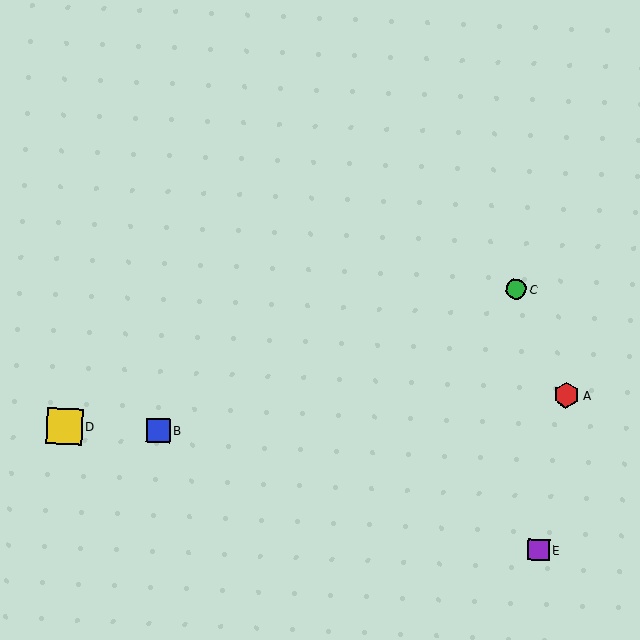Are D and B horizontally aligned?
Yes, both are at y≈426.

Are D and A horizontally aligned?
No, D is at y≈426 and A is at y≈395.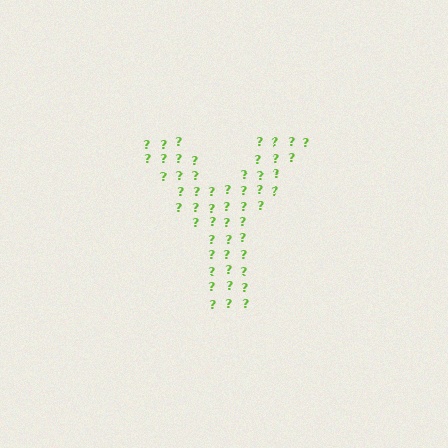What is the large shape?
The large shape is the letter Y.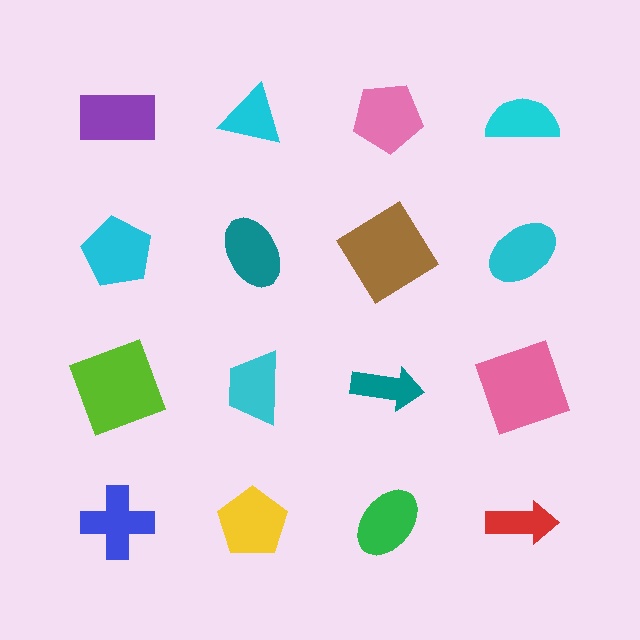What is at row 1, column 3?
A pink pentagon.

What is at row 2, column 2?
A teal ellipse.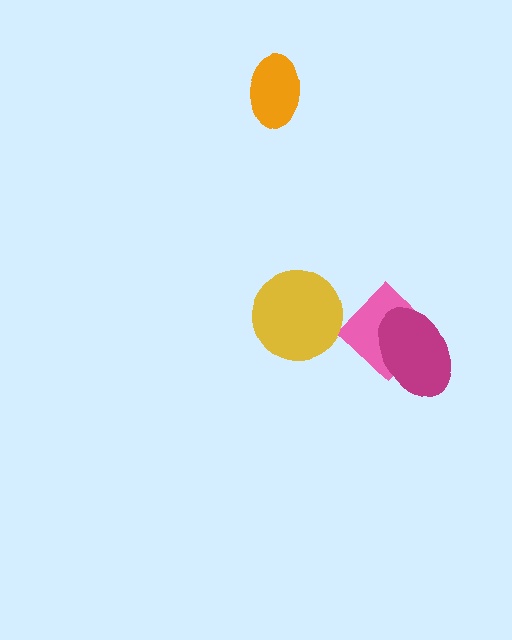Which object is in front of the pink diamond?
The magenta ellipse is in front of the pink diamond.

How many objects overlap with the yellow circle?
0 objects overlap with the yellow circle.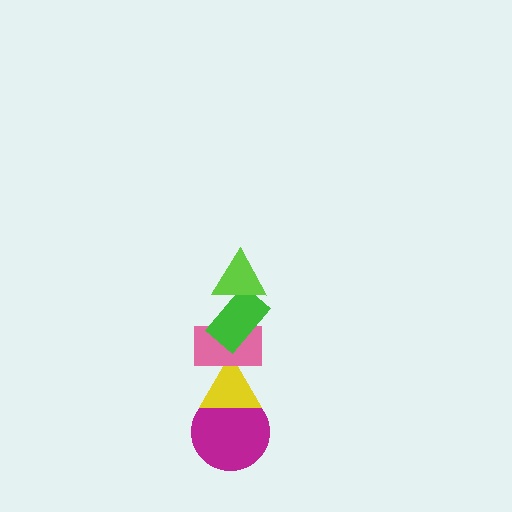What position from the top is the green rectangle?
The green rectangle is 2nd from the top.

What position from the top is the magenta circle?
The magenta circle is 5th from the top.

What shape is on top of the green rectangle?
The lime triangle is on top of the green rectangle.